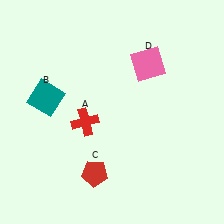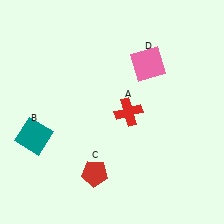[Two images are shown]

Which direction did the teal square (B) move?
The teal square (B) moved down.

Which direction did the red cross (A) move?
The red cross (A) moved right.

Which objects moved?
The objects that moved are: the red cross (A), the teal square (B).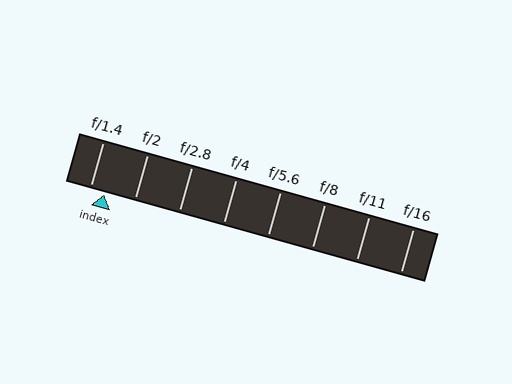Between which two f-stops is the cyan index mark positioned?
The index mark is between f/1.4 and f/2.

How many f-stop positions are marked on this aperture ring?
There are 8 f-stop positions marked.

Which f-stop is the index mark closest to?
The index mark is closest to f/1.4.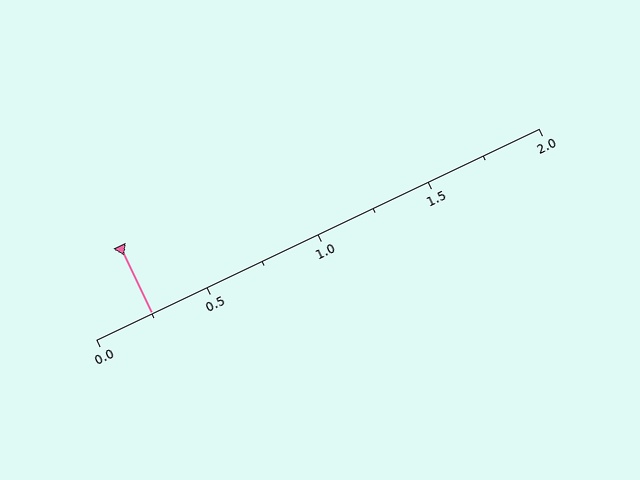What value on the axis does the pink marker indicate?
The marker indicates approximately 0.25.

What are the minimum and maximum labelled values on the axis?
The axis runs from 0.0 to 2.0.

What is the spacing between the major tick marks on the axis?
The major ticks are spaced 0.5 apart.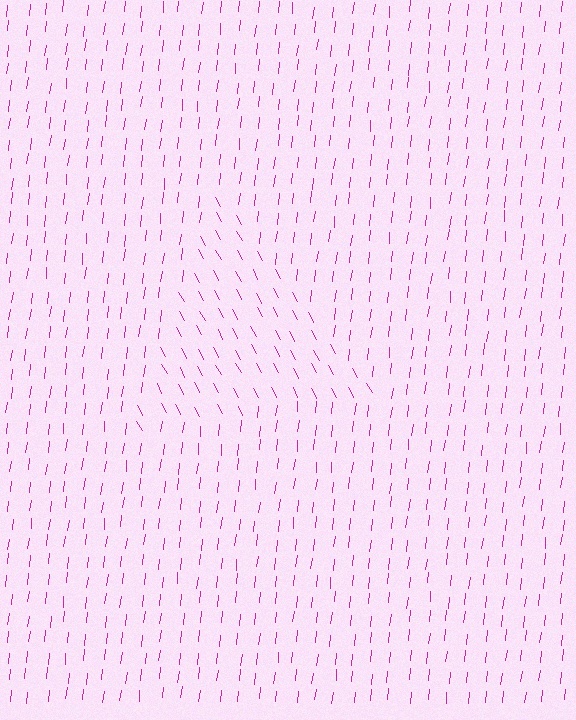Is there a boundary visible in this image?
Yes, there is a texture boundary formed by a change in line orientation.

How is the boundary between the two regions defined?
The boundary is defined purely by a change in line orientation (approximately 35 degrees difference). All lines are the same color and thickness.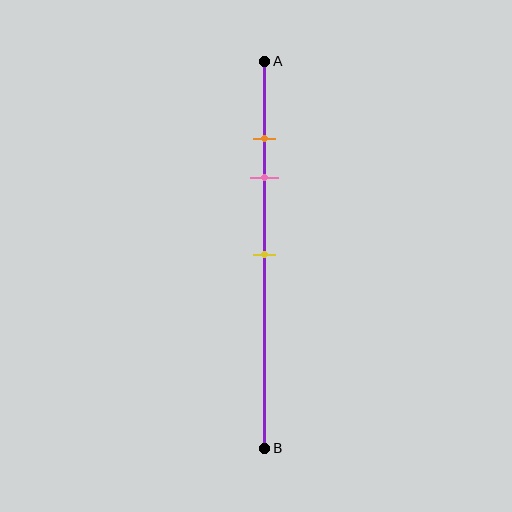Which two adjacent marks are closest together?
The orange and pink marks are the closest adjacent pair.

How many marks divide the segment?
There are 3 marks dividing the segment.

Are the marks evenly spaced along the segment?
No, the marks are not evenly spaced.